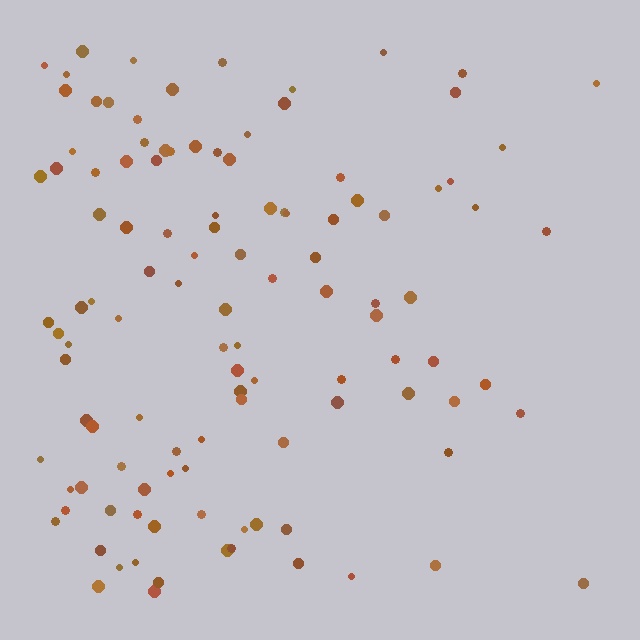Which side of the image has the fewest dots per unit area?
The right.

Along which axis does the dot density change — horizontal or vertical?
Horizontal.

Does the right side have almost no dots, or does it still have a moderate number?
Still a moderate number, just noticeably fewer than the left.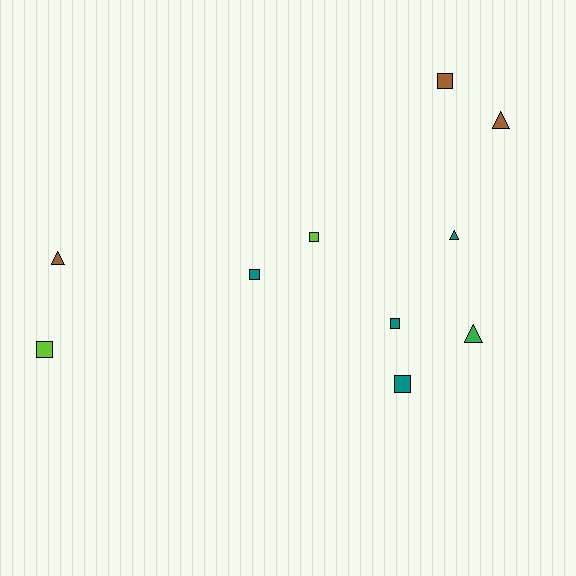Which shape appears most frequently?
Square, with 6 objects.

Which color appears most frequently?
Teal, with 4 objects.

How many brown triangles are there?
There are 2 brown triangles.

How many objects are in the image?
There are 10 objects.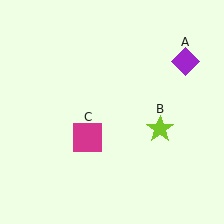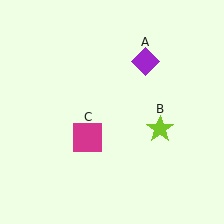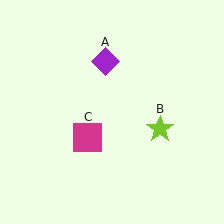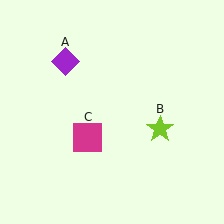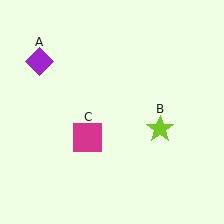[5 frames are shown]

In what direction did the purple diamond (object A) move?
The purple diamond (object A) moved left.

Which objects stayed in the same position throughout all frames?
Lime star (object B) and magenta square (object C) remained stationary.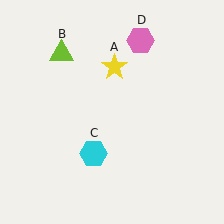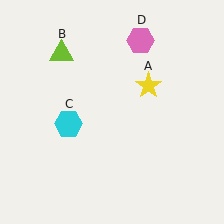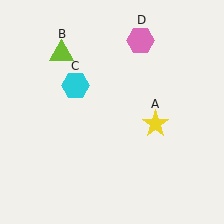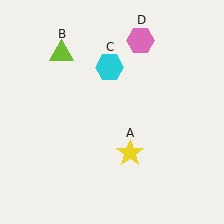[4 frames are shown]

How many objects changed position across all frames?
2 objects changed position: yellow star (object A), cyan hexagon (object C).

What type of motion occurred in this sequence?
The yellow star (object A), cyan hexagon (object C) rotated clockwise around the center of the scene.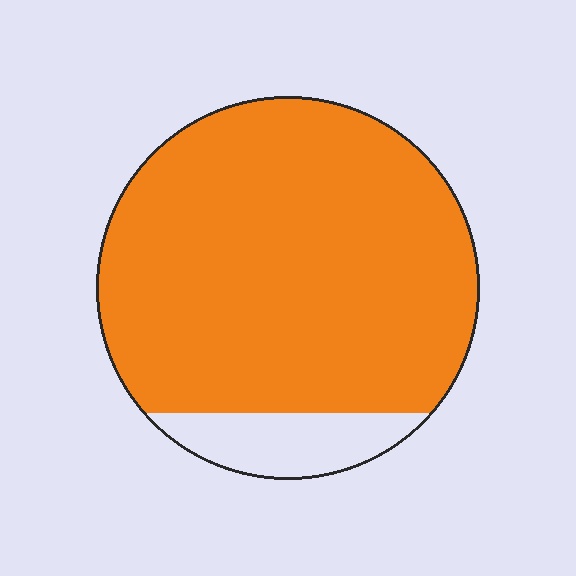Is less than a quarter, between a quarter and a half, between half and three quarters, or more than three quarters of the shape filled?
More than three quarters.